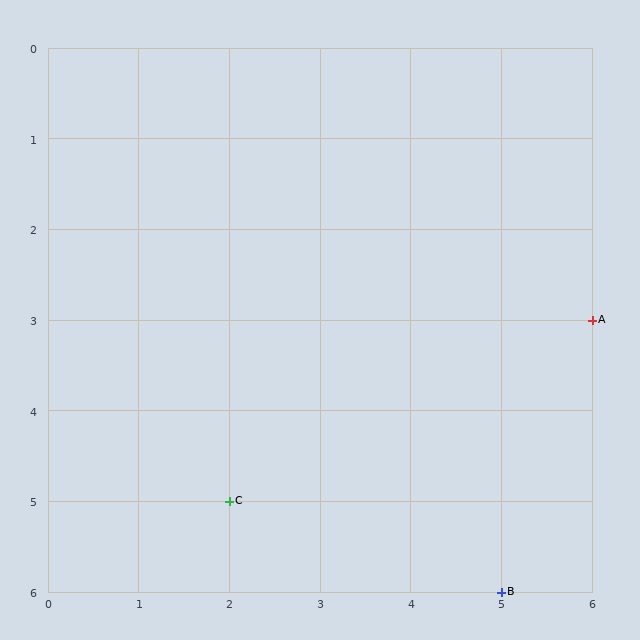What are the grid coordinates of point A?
Point A is at grid coordinates (6, 3).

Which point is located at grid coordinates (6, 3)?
Point A is at (6, 3).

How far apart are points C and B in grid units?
Points C and B are 3 columns and 1 row apart (about 3.2 grid units diagonally).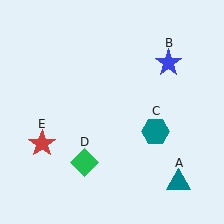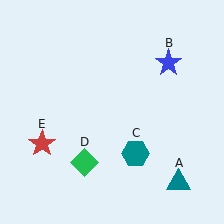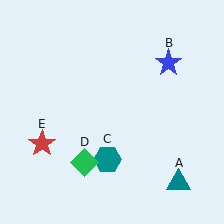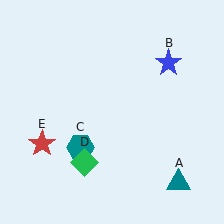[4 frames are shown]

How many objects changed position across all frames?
1 object changed position: teal hexagon (object C).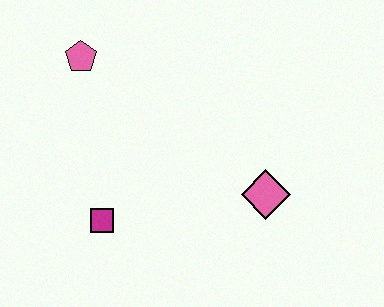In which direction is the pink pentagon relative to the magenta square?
The pink pentagon is above the magenta square.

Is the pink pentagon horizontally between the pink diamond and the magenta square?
No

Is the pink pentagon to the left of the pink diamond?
Yes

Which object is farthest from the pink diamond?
The pink pentagon is farthest from the pink diamond.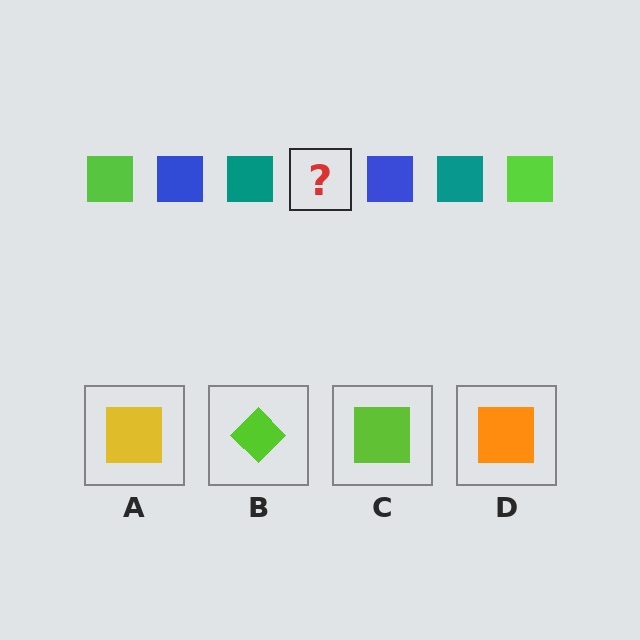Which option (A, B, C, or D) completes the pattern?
C.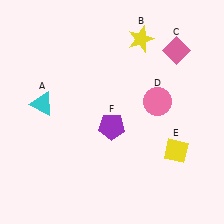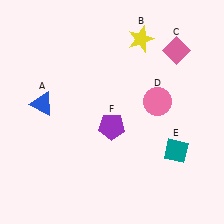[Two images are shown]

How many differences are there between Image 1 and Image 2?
There are 2 differences between the two images.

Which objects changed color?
A changed from cyan to blue. E changed from yellow to teal.